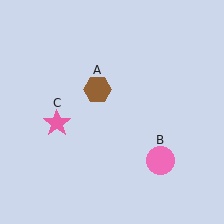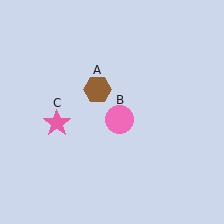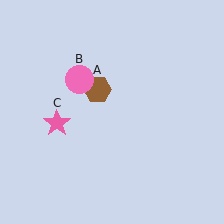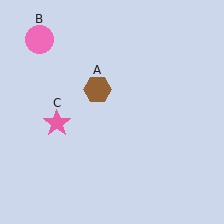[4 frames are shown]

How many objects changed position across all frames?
1 object changed position: pink circle (object B).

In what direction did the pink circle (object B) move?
The pink circle (object B) moved up and to the left.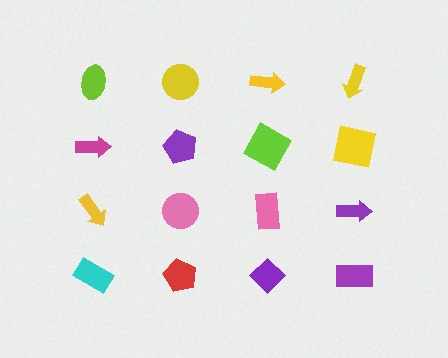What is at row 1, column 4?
A yellow arrow.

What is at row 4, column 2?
A red pentagon.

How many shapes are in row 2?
4 shapes.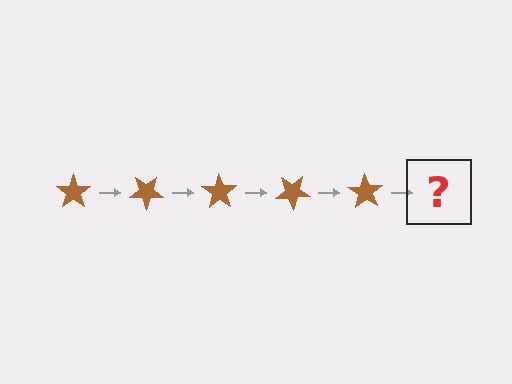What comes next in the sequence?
The next element should be a brown star rotated 175 degrees.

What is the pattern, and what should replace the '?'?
The pattern is that the star rotates 35 degrees each step. The '?' should be a brown star rotated 175 degrees.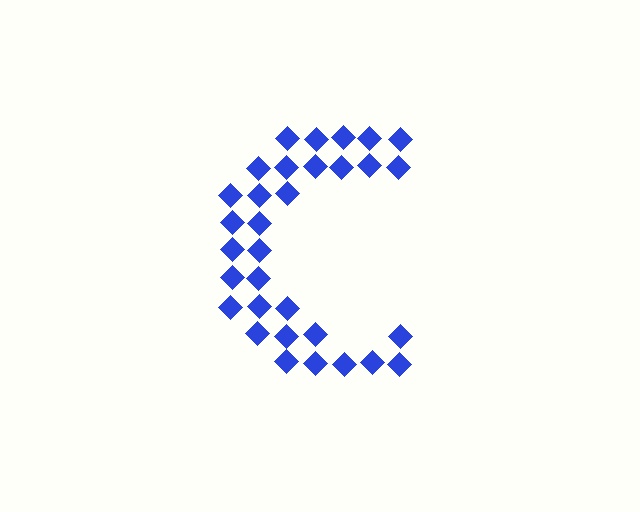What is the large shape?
The large shape is the letter C.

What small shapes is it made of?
It is made of small diamonds.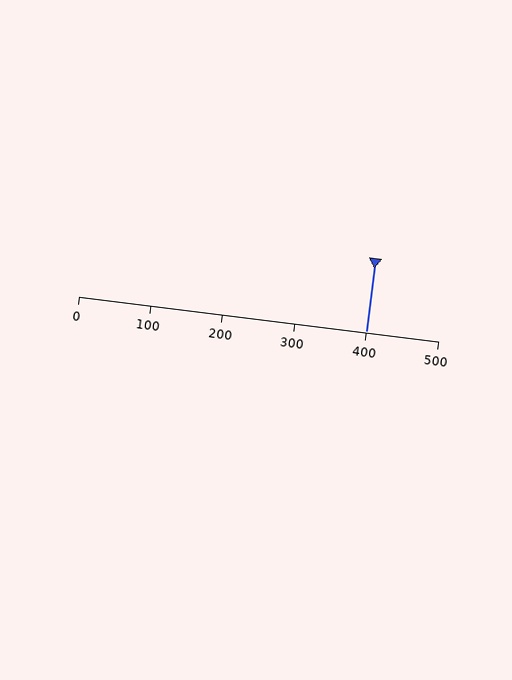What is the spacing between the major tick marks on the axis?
The major ticks are spaced 100 apart.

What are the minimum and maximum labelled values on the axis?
The axis runs from 0 to 500.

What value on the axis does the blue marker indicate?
The marker indicates approximately 400.